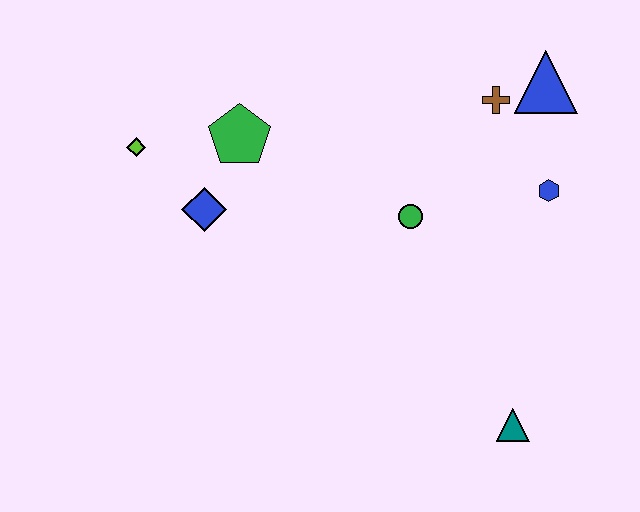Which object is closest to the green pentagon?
The blue diamond is closest to the green pentagon.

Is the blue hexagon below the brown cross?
Yes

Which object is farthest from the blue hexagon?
The lime diamond is farthest from the blue hexagon.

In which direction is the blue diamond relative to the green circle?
The blue diamond is to the left of the green circle.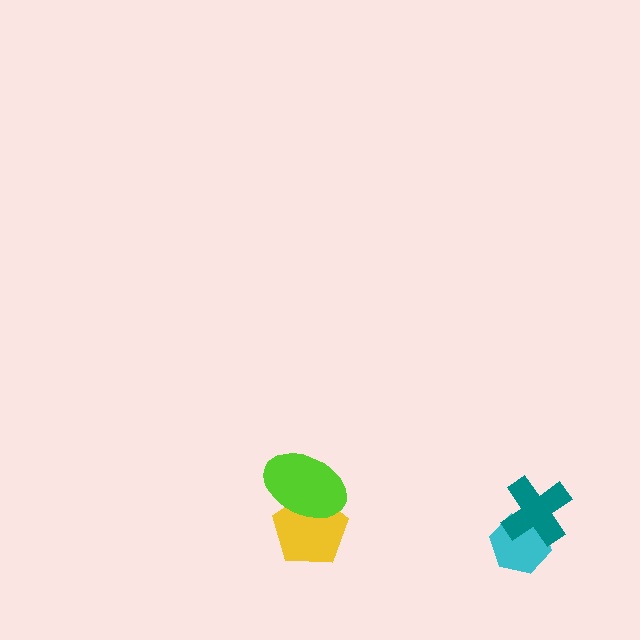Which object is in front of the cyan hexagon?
The teal cross is in front of the cyan hexagon.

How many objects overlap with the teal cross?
1 object overlaps with the teal cross.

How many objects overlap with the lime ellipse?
1 object overlaps with the lime ellipse.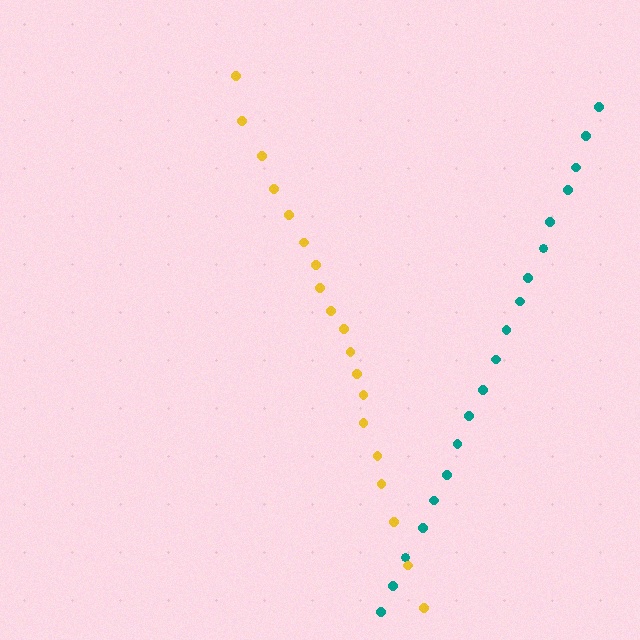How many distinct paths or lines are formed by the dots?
There are 2 distinct paths.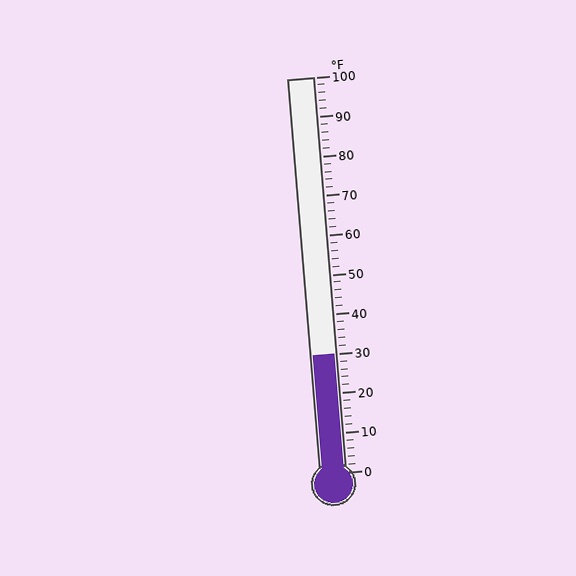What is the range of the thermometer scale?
The thermometer scale ranges from 0°F to 100°F.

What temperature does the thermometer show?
The thermometer shows approximately 30°F.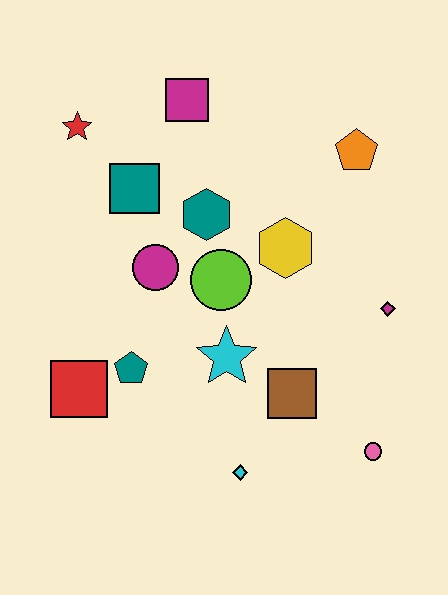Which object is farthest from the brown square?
The red star is farthest from the brown square.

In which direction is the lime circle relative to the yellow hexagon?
The lime circle is to the left of the yellow hexagon.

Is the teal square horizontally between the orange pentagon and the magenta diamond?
No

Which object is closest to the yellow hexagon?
The lime circle is closest to the yellow hexagon.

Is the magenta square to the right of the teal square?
Yes